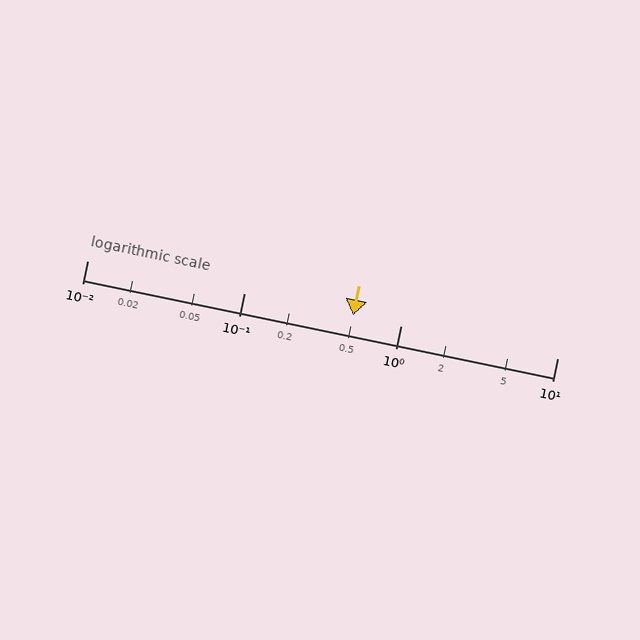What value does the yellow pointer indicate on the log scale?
The pointer indicates approximately 0.5.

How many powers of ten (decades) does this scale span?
The scale spans 3 decades, from 0.01 to 10.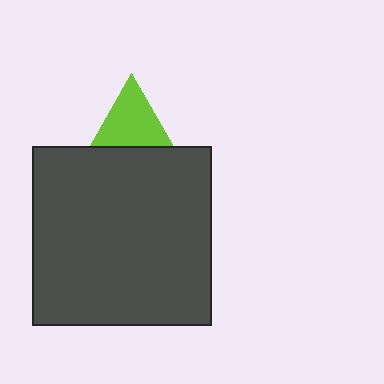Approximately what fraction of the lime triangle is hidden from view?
Roughly 62% of the lime triangle is hidden behind the dark gray square.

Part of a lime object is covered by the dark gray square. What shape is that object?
It is a triangle.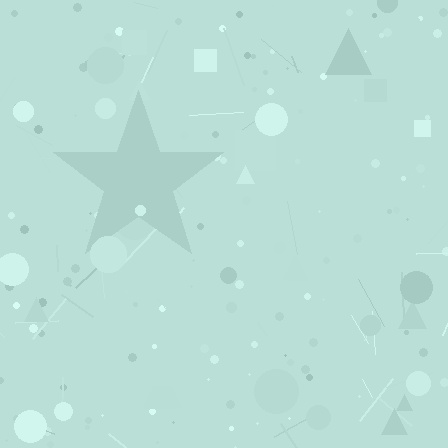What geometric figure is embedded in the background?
A star is embedded in the background.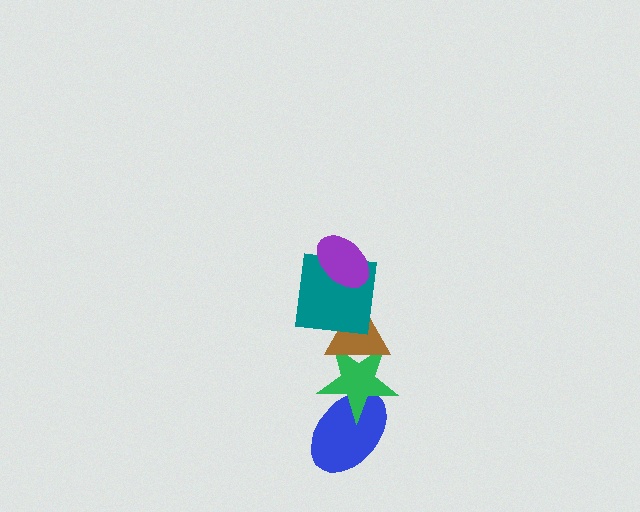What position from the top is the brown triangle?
The brown triangle is 3rd from the top.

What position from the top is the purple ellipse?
The purple ellipse is 1st from the top.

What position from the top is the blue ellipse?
The blue ellipse is 5th from the top.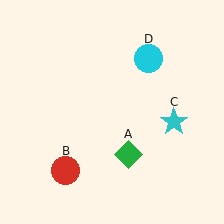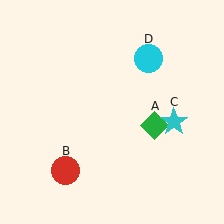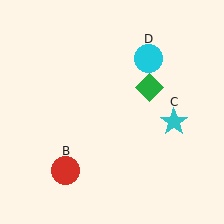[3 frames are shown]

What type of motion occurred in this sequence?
The green diamond (object A) rotated counterclockwise around the center of the scene.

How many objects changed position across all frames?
1 object changed position: green diamond (object A).